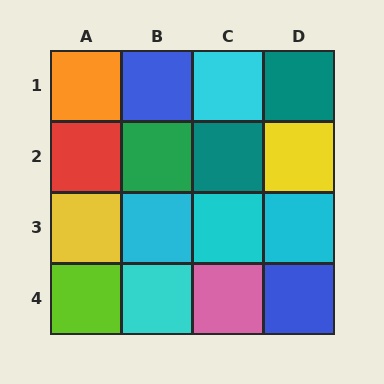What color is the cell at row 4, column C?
Pink.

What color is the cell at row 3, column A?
Yellow.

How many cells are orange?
1 cell is orange.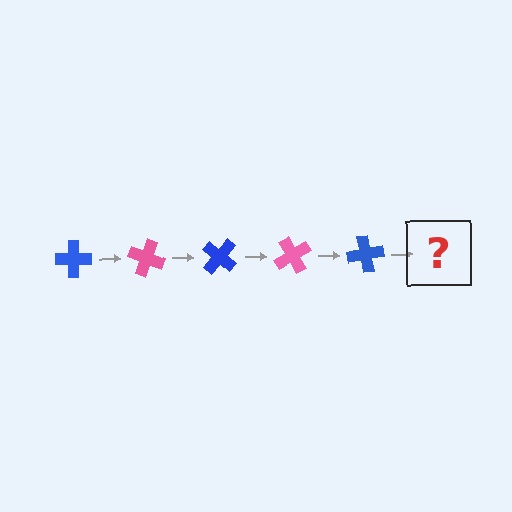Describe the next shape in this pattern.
It should be a pink cross, rotated 100 degrees from the start.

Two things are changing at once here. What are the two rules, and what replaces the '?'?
The two rules are that it rotates 20 degrees each step and the color cycles through blue and pink. The '?' should be a pink cross, rotated 100 degrees from the start.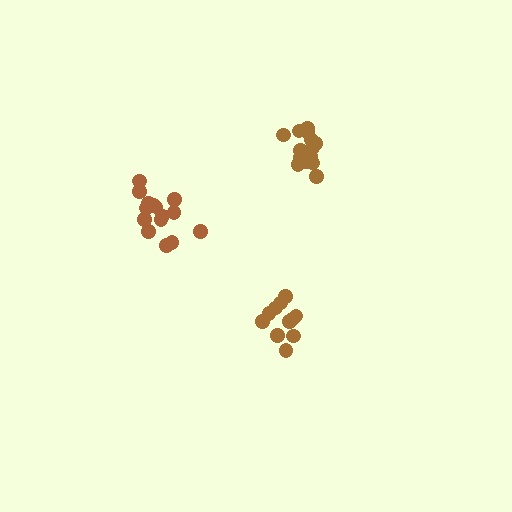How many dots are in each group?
Group 1: 11 dots, Group 2: 14 dots, Group 3: 15 dots (40 total).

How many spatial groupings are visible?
There are 3 spatial groupings.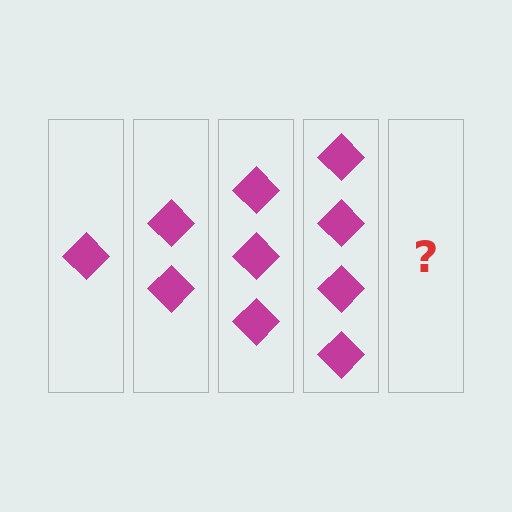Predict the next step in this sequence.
The next step is 5 diamonds.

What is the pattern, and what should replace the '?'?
The pattern is that each step adds one more diamond. The '?' should be 5 diamonds.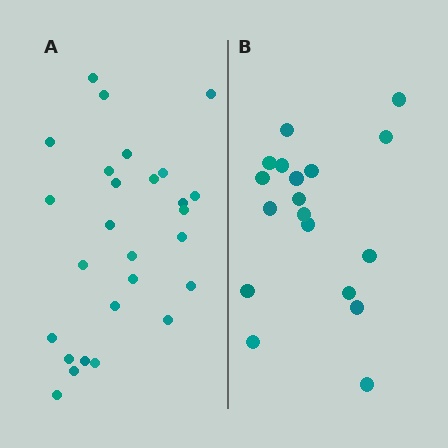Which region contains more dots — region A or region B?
Region A (the left region) has more dots.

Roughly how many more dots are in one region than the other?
Region A has roughly 8 or so more dots than region B.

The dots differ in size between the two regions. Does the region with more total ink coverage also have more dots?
No. Region B has more total ink coverage because its dots are larger, but region A actually contains more individual dots. Total area can be misleading — the number of items is what matters here.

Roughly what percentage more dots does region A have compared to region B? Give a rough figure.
About 50% more.